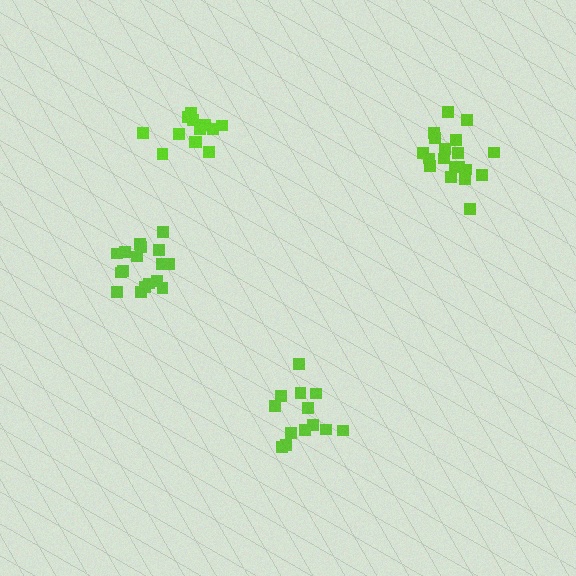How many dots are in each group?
Group 1: 18 dots, Group 2: 14 dots, Group 3: 19 dots, Group 4: 13 dots (64 total).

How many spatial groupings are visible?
There are 4 spatial groupings.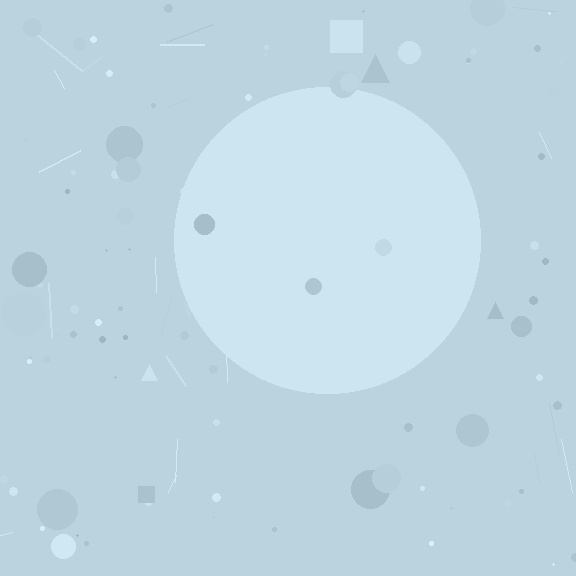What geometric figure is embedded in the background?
A circle is embedded in the background.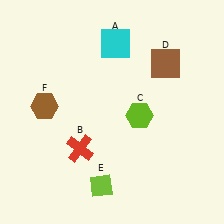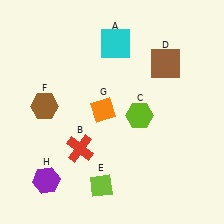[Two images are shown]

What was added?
An orange diamond (G), a purple hexagon (H) were added in Image 2.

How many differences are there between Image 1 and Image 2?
There are 2 differences between the two images.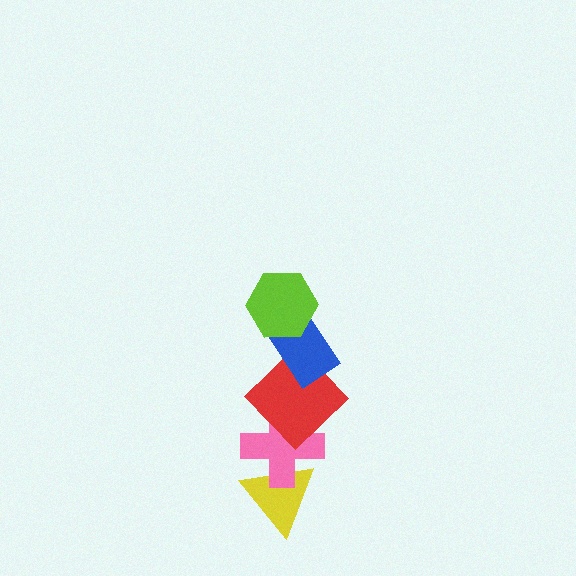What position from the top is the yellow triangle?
The yellow triangle is 5th from the top.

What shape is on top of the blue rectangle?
The lime hexagon is on top of the blue rectangle.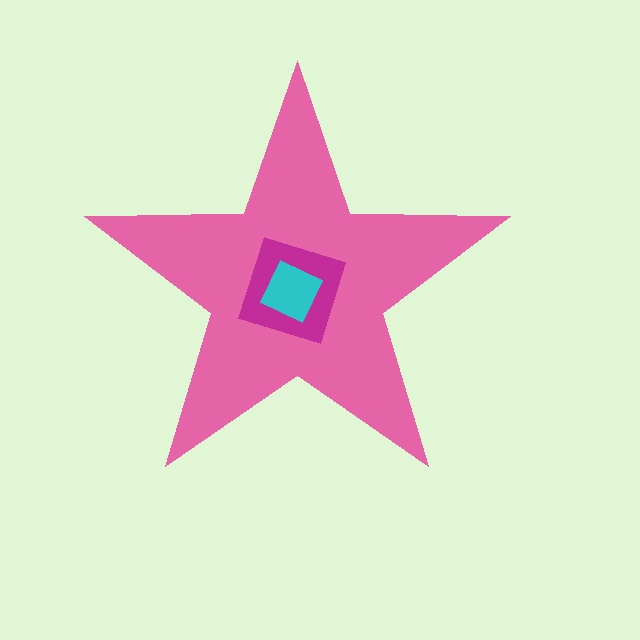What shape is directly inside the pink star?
The magenta square.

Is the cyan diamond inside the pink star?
Yes.